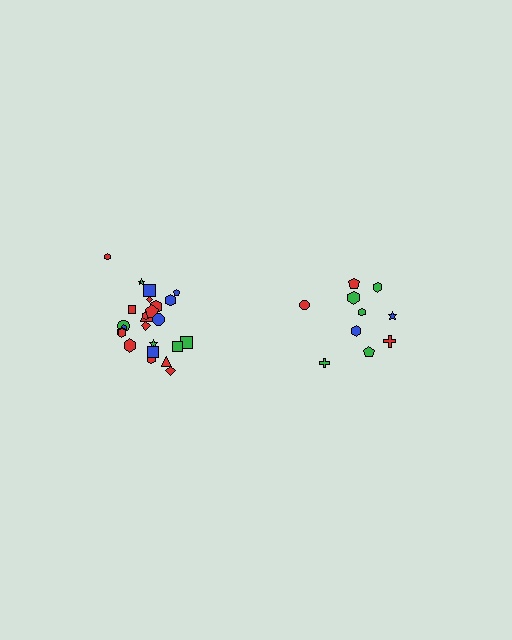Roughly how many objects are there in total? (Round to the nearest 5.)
Roughly 35 objects in total.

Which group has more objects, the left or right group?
The left group.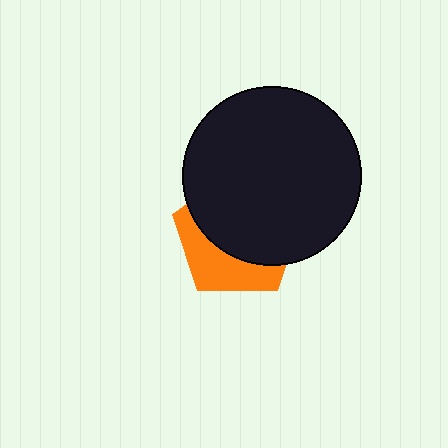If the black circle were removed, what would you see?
You would see the complete orange pentagon.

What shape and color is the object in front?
The object in front is a black circle.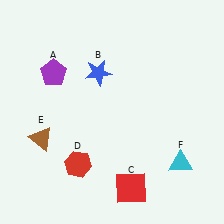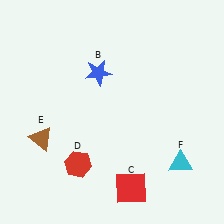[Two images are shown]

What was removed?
The purple pentagon (A) was removed in Image 2.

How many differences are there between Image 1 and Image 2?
There is 1 difference between the two images.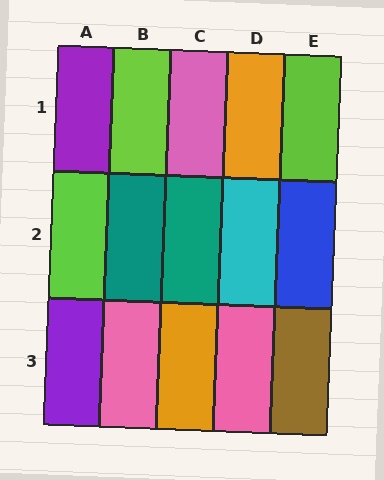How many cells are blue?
1 cell is blue.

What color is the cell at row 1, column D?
Orange.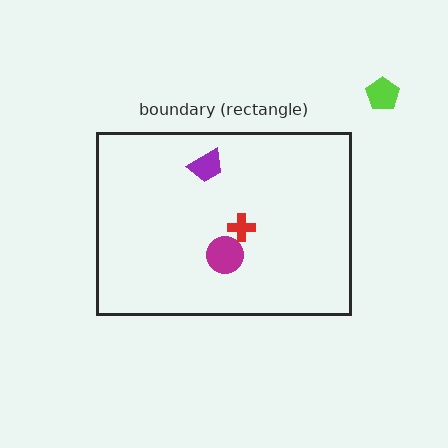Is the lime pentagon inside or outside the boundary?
Outside.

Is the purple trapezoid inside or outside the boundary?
Inside.